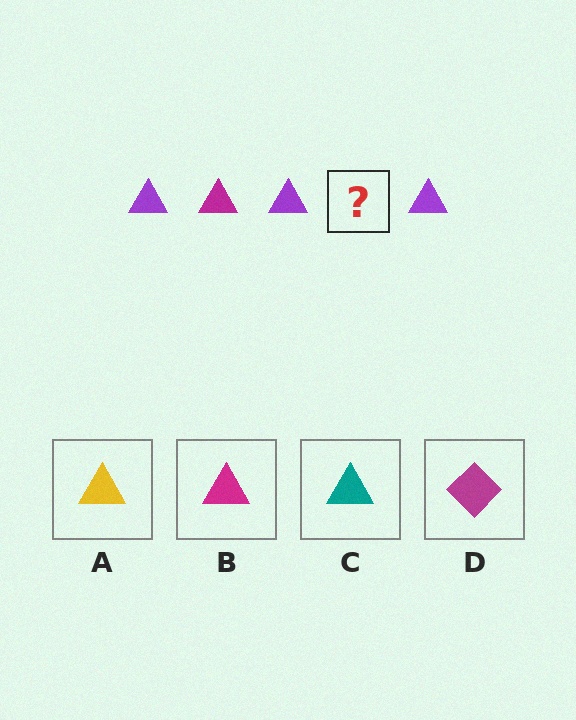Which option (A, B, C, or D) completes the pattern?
B.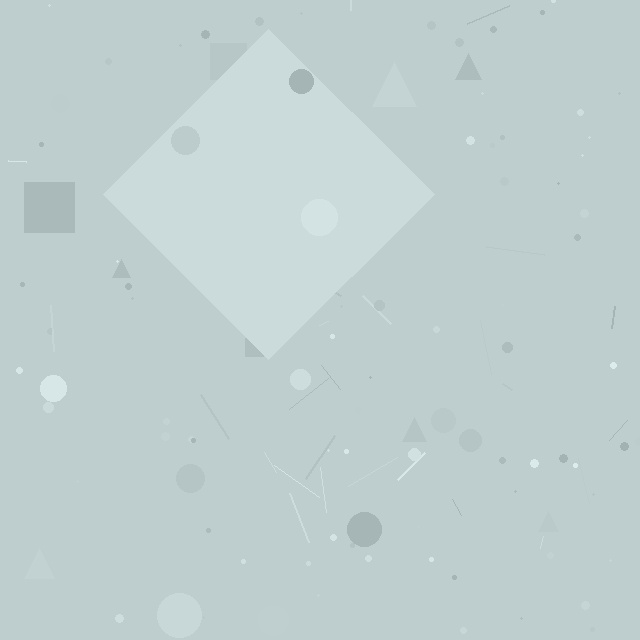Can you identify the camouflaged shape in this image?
The camouflaged shape is a diamond.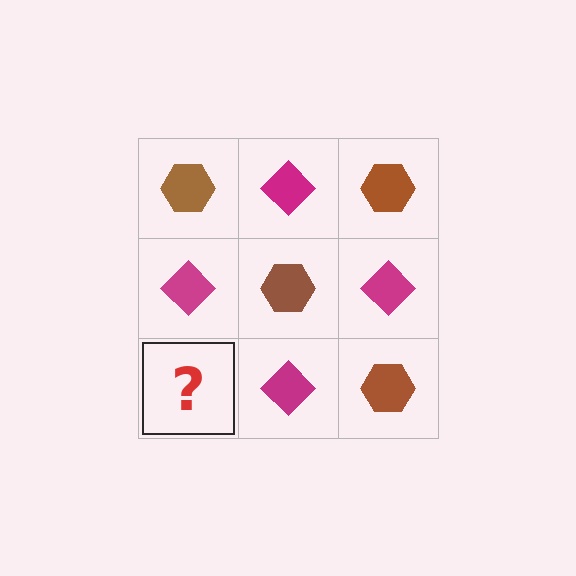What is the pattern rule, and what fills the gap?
The rule is that it alternates brown hexagon and magenta diamond in a checkerboard pattern. The gap should be filled with a brown hexagon.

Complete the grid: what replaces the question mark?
The question mark should be replaced with a brown hexagon.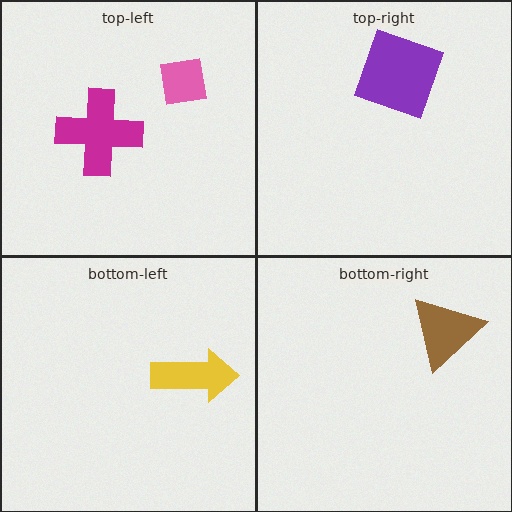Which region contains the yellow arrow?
The bottom-left region.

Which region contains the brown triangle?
The bottom-right region.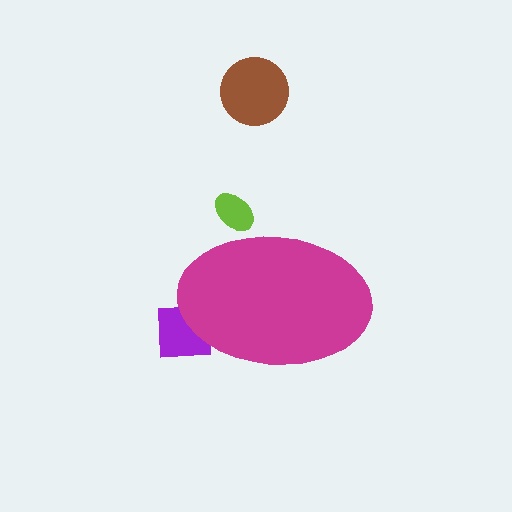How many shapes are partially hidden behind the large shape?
2 shapes are partially hidden.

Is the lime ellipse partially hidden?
Yes, the lime ellipse is partially hidden behind the magenta ellipse.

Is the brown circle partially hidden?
No, the brown circle is fully visible.